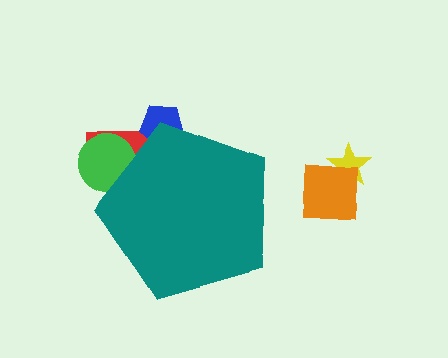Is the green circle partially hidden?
Yes, the green circle is partially hidden behind the teal pentagon.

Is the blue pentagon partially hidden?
Yes, the blue pentagon is partially hidden behind the teal pentagon.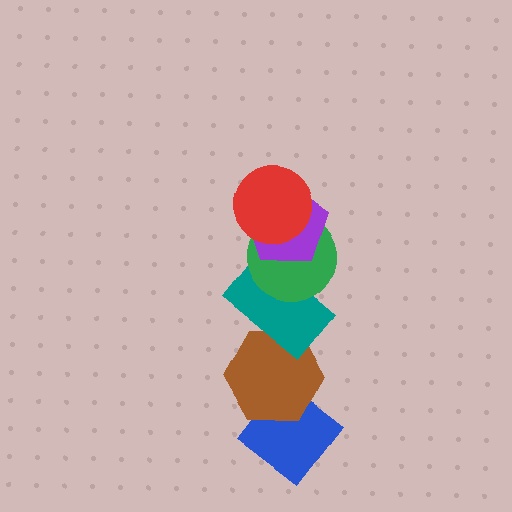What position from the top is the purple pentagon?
The purple pentagon is 2nd from the top.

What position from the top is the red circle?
The red circle is 1st from the top.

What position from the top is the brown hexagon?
The brown hexagon is 5th from the top.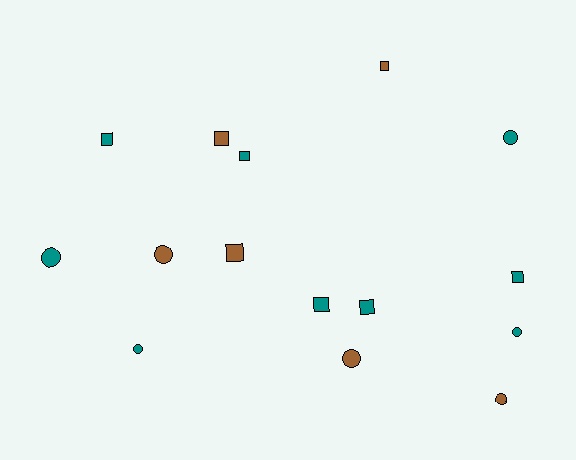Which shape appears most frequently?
Square, with 8 objects.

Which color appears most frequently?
Teal, with 9 objects.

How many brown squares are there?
There are 3 brown squares.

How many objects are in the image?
There are 15 objects.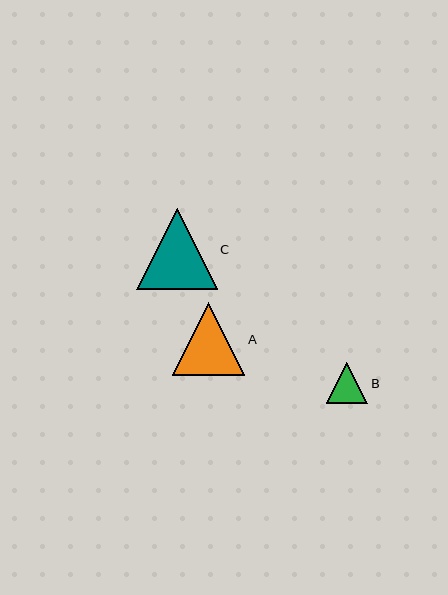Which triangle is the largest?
Triangle C is the largest with a size of approximately 80 pixels.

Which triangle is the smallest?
Triangle B is the smallest with a size of approximately 41 pixels.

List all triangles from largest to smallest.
From largest to smallest: C, A, B.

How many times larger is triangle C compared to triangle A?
Triangle C is approximately 1.1 times the size of triangle A.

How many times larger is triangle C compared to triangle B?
Triangle C is approximately 2.0 times the size of triangle B.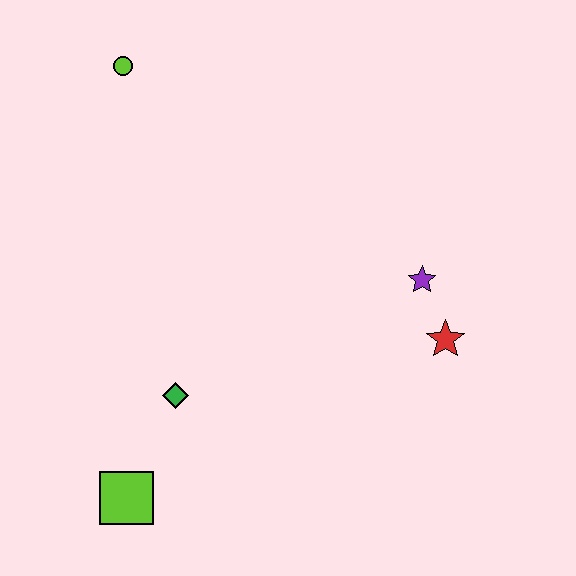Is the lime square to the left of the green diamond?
Yes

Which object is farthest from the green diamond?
The lime circle is farthest from the green diamond.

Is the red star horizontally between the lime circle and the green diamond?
No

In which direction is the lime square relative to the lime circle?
The lime square is below the lime circle.